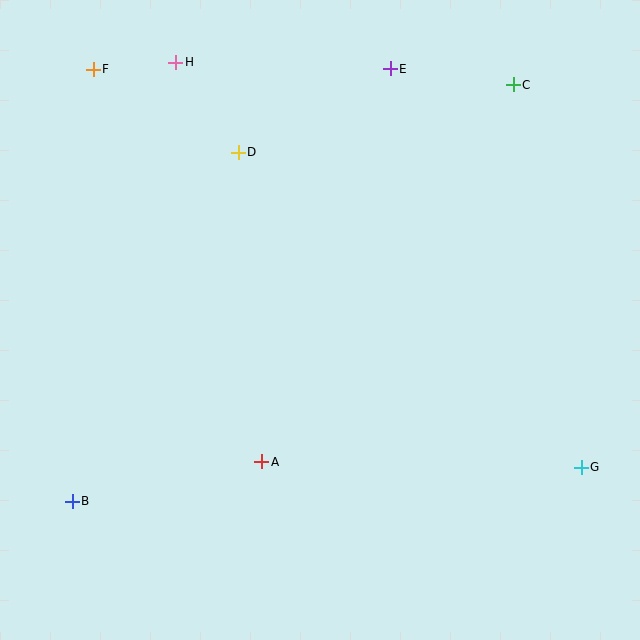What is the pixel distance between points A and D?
The distance between A and D is 311 pixels.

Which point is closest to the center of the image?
Point A at (262, 462) is closest to the center.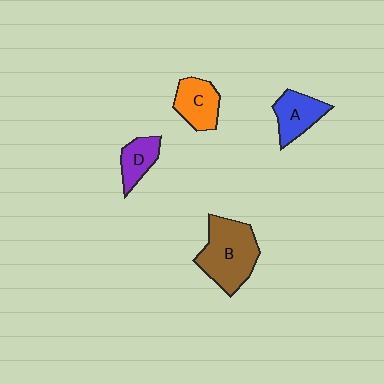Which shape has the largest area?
Shape B (brown).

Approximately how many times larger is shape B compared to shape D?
Approximately 2.2 times.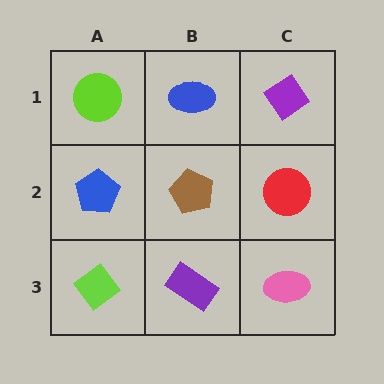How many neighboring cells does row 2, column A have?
3.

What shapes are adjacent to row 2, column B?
A blue ellipse (row 1, column B), a purple rectangle (row 3, column B), a blue pentagon (row 2, column A), a red circle (row 2, column C).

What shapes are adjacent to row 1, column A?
A blue pentagon (row 2, column A), a blue ellipse (row 1, column B).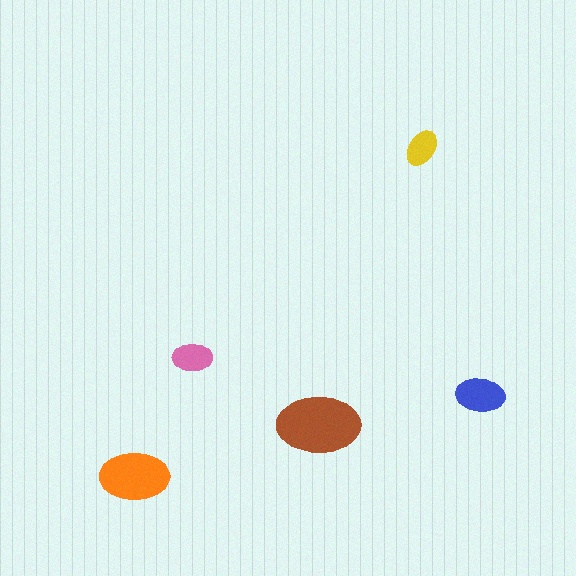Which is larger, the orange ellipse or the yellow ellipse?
The orange one.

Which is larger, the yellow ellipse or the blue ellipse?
The blue one.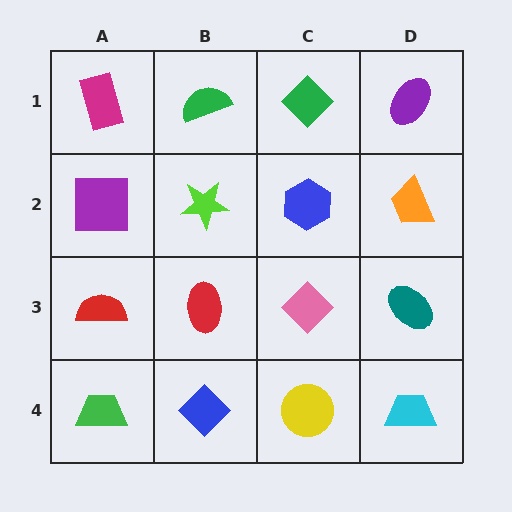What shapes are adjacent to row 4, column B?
A red ellipse (row 3, column B), a green trapezoid (row 4, column A), a yellow circle (row 4, column C).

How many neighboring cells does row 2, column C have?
4.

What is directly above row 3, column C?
A blue hexagon.